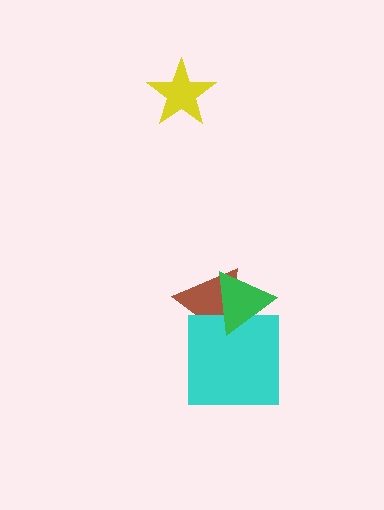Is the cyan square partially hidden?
Yes, it is partially covered by another shape.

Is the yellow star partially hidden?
No, no other shape covers it.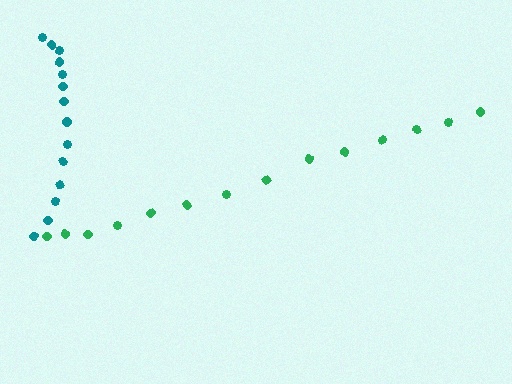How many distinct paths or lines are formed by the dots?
There are 2 distinct paths.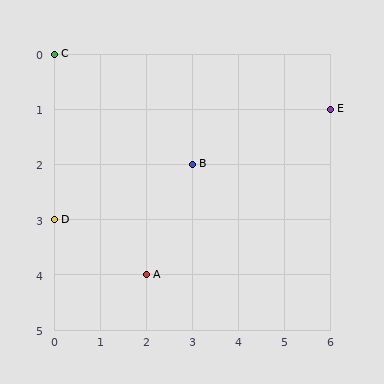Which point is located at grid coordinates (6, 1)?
Point E is at (6, 1).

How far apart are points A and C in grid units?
Points A and C are 2 columns and 4 rows apart (about 4.5 grid units diagonally).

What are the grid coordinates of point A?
Point A is at grid coordinates (2, 4).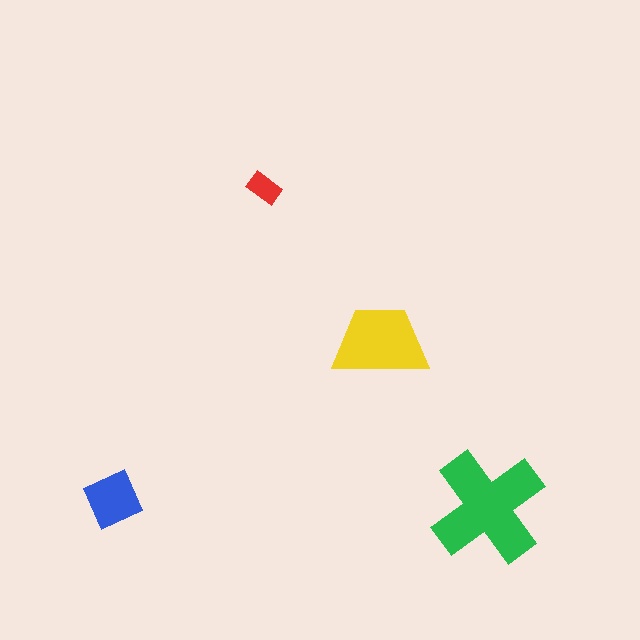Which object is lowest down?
The green cross is bottommost.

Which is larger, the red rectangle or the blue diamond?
The blue diamond.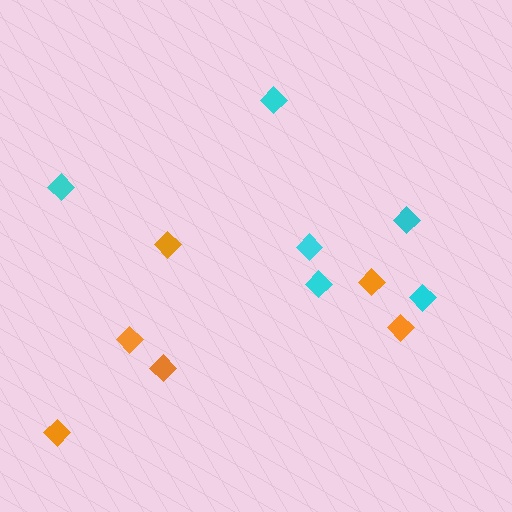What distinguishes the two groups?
There are 2 groups: one group of cyan diamonds (6) and one group of orange diamonds (6).